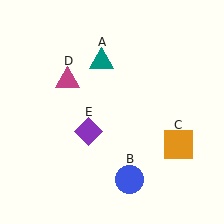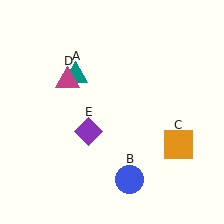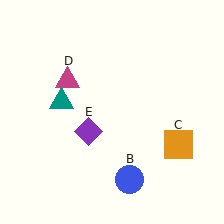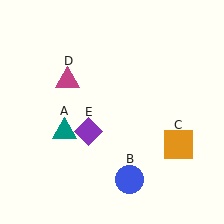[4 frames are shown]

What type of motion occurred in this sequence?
The teal triangle (object A) rotated counterclockwise around the center of the scene.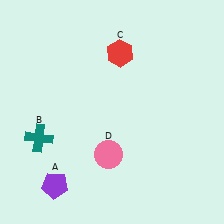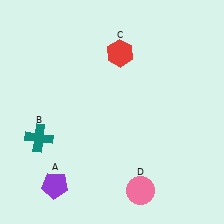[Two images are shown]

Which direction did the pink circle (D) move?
The pink circle (D) moved down.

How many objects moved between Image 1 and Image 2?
1 object moved between the two images.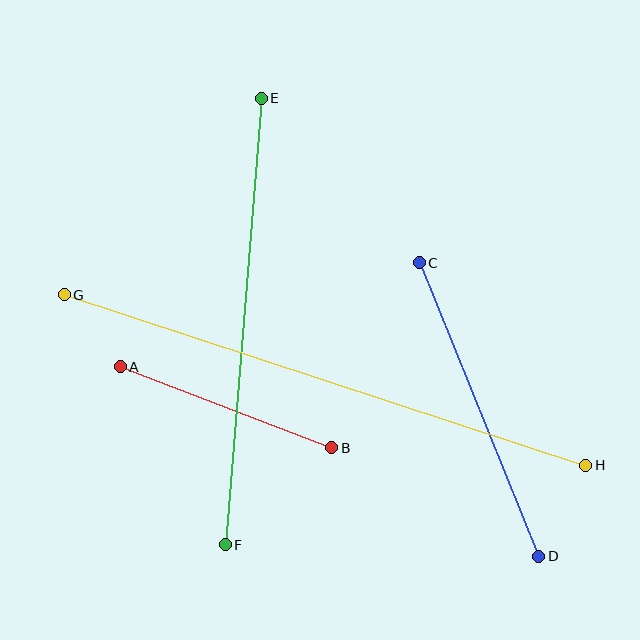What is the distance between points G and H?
The distance is approximately 549 pixels.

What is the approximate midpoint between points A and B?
The midpoint is at approximately (226, 407) pixels.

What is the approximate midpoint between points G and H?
The midpoint is at approximately (325, 380) pixels.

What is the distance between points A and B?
The distance is approximately 226 pixels.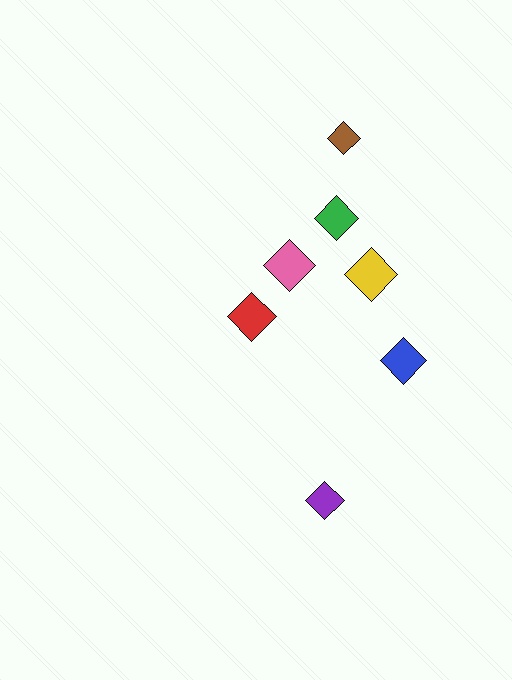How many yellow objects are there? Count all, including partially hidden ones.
There is 1 yellow object.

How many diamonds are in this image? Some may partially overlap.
There are 7 diamonds.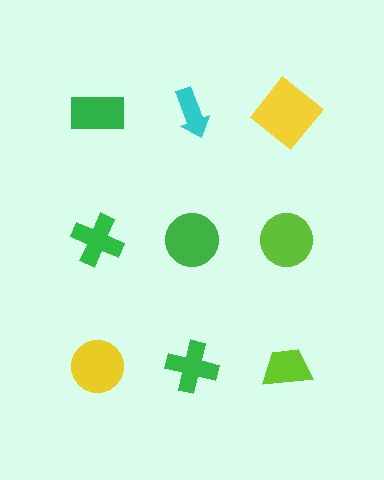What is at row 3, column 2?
A green cross.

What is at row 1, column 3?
A yellow diamond.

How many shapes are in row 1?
3 shapes.